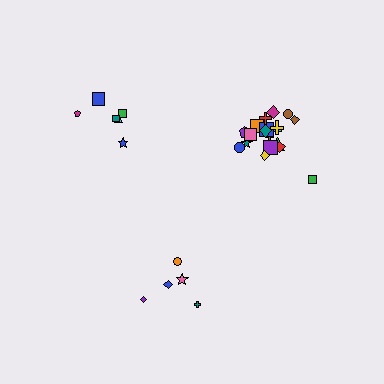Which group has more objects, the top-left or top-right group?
The top-right group.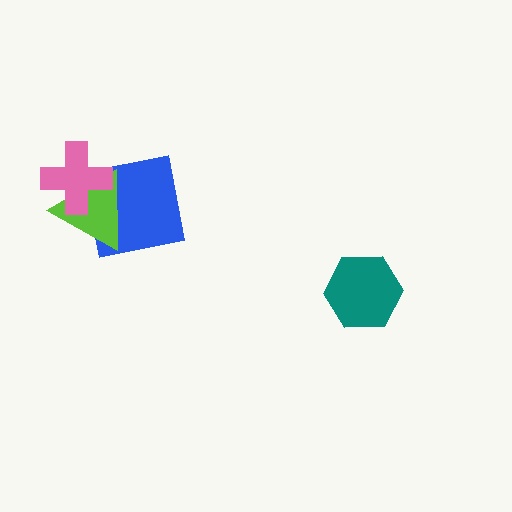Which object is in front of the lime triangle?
The pink cross is in front of the lime triangle.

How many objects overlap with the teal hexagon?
0 objects overlap with the teal hexagon.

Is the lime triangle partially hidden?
Yes, it is partially covered by another shape.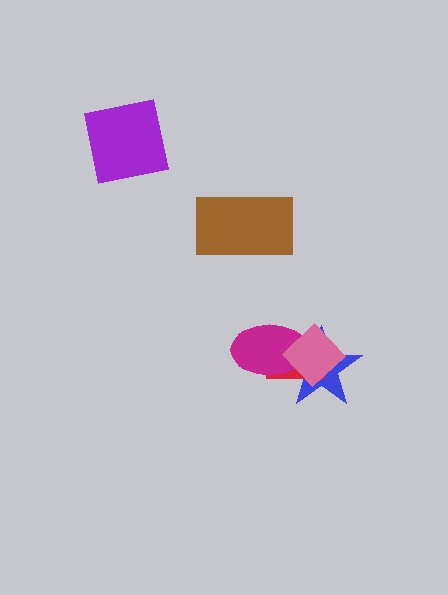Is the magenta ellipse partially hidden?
Yes, it is partially covered by another shape.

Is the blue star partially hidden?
Yes, it is partially covered by another shape.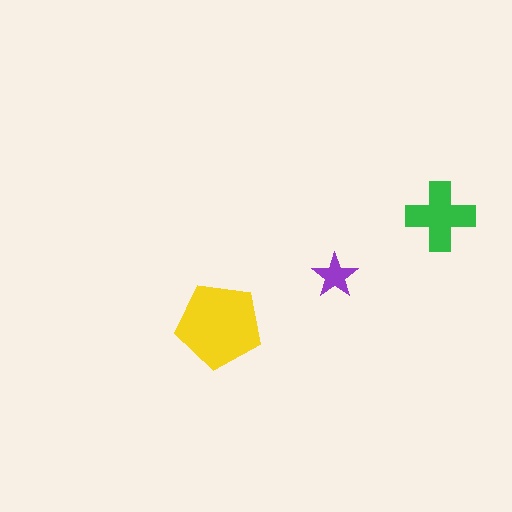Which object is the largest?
The yellow pentagon.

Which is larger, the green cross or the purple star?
The green cross.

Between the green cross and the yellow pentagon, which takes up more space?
The yellow pentagon.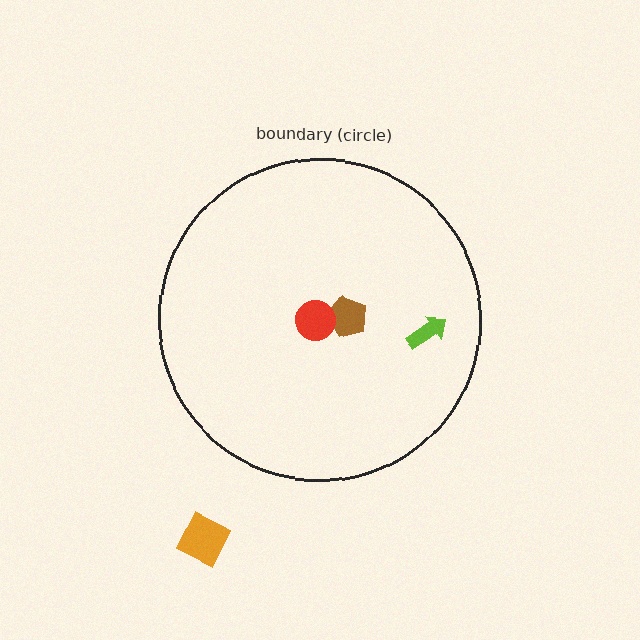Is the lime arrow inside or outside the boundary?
Inside.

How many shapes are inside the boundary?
3 inside, 1 outside.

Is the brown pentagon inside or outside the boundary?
Inside.